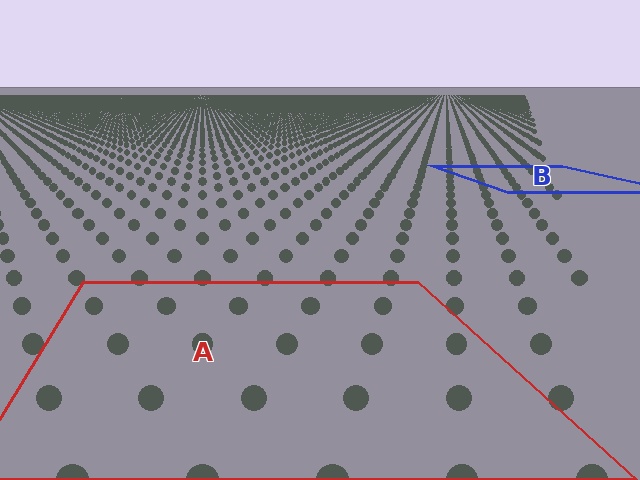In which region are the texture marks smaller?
The texture marks are smaller in region B, because it is farther away.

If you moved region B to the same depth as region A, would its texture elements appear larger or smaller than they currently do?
They would appear larger. At a closer depth, the same texture elements are projected at a bigger on-screen size.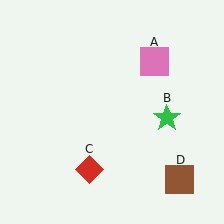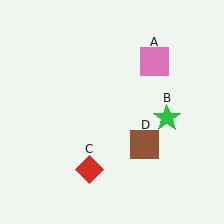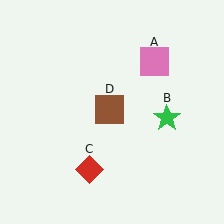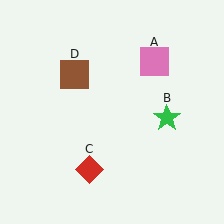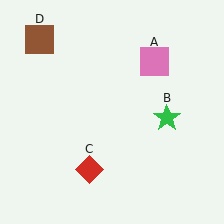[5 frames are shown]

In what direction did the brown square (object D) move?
The brown square (object D) moved up and to the left.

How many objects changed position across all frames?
1 object changed position: brown square (object D).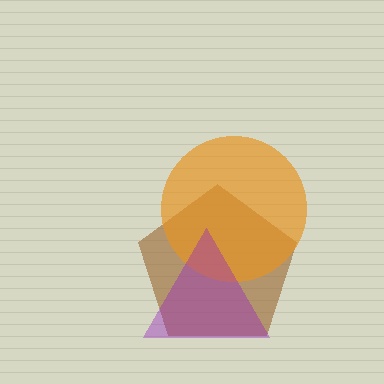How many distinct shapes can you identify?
There are 3 distinct shapes: a brown pentagon, an orange circle, a purple triangle.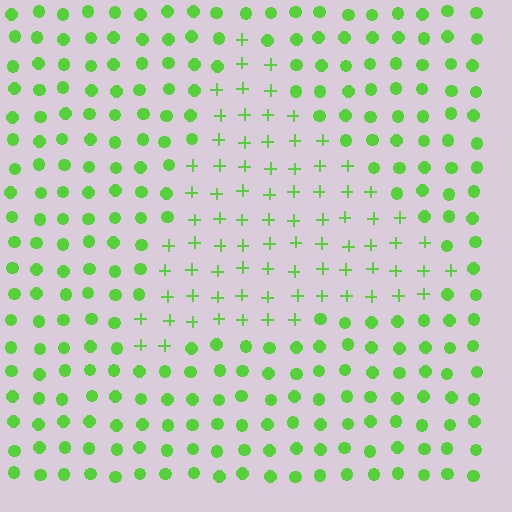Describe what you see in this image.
The image is filled with small lime elements arranged in a uniform grid. A triangle-shaped region contains plus signs, while the surrounding area contains circles. The boundary is defined purely by the change in element shape.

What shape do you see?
I see a triangle.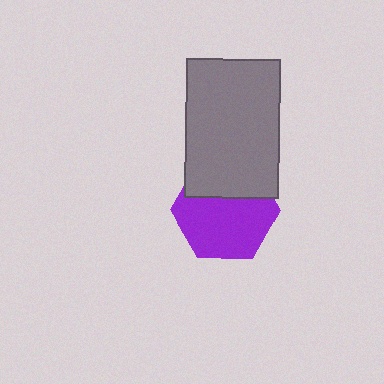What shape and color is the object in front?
The object in front is a gray rectangle.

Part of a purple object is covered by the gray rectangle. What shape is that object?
It is a hexagon.